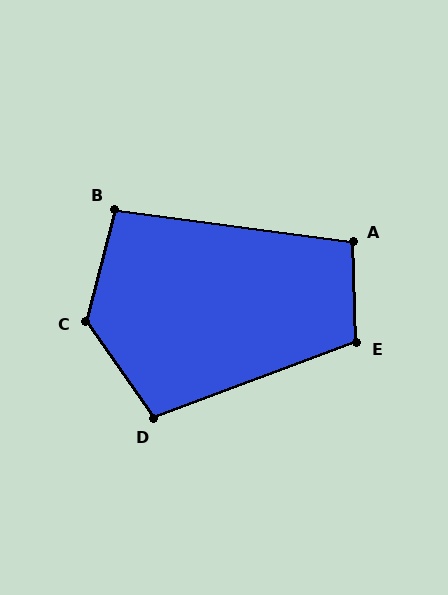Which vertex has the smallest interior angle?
B, at approximately 97 degrees.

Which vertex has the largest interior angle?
C, at approximately 131 degrees.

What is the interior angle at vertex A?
Approximately 100 degrees (obtuse).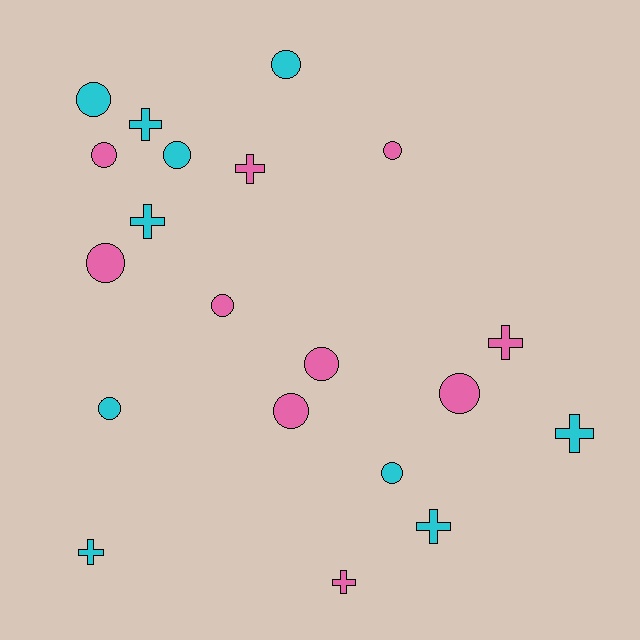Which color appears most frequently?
Pink, with 10 objects.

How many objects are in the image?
There are 20 objects.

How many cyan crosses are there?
There are 5 cyan crosses.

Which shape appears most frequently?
Circle, with 12 objects.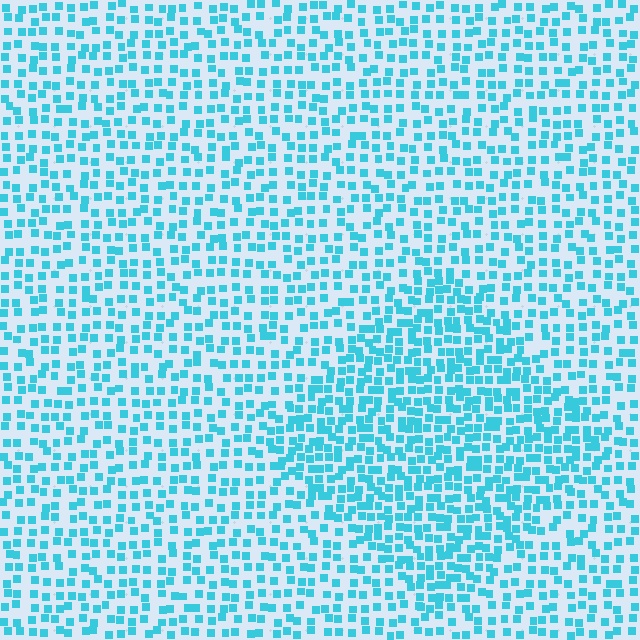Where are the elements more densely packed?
The elements are more densely packed inside the diamond boundary.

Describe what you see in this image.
The image contains small cyan elements arranged at two different densities. A diamond-shaped region is visible where the elements are more densely packed than the surrounding area.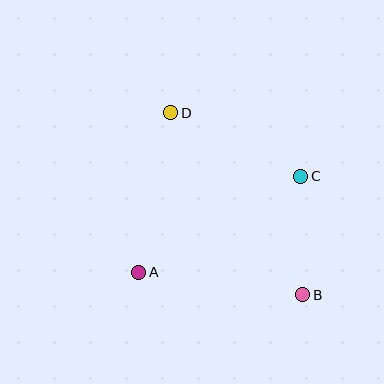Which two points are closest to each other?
Points B and C are closest to each other.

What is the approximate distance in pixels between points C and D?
The distance between C and D is approximately 145 pixels.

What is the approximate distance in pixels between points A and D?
The distance between A and D is approximately 163 pixels.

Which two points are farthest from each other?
Points B and D are farthest from each other.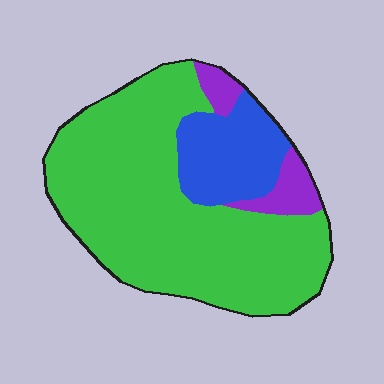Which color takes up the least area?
Purple, at roughly 10%.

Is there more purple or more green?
Green.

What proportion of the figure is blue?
Blue covers around 20% of the figure.